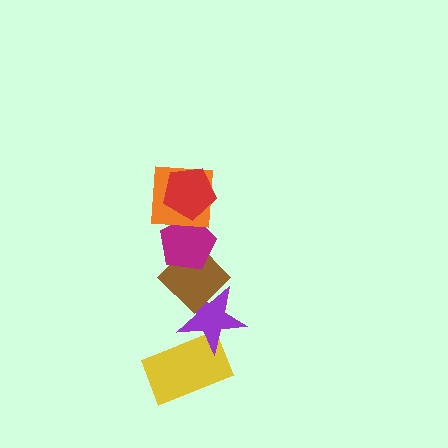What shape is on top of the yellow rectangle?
The purple star is on top of the yellow rectangle.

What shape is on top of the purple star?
The brown diamond is on top of the purple star.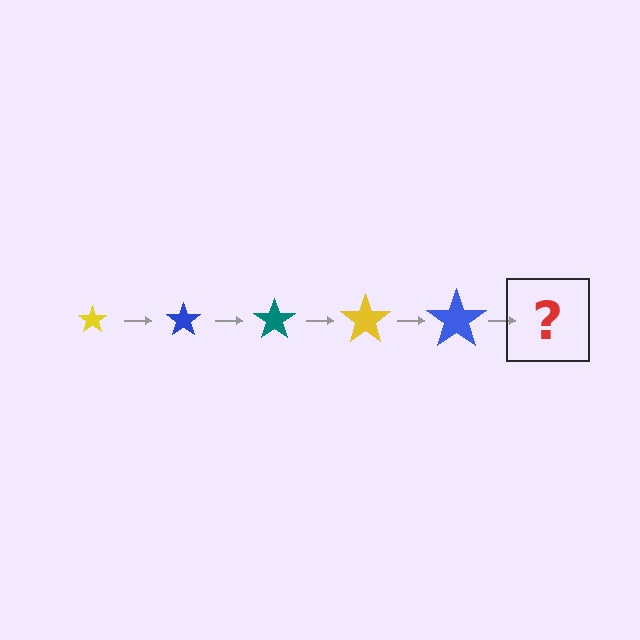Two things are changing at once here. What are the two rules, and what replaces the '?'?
The two rules are that the star grows larger each step and the color cycles through yellow, blue, and teal. The '?' should be a teal star, larger than the previous one.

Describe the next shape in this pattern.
It should be a teal star, larger than the previous one.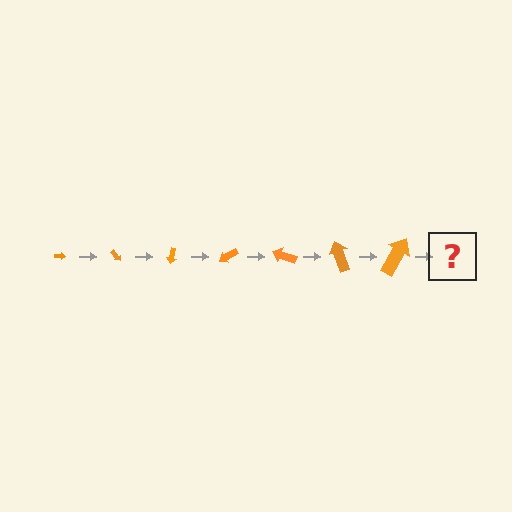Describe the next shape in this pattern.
It should be an arrow, larger than the previous one and rotated 350 degrees from the start.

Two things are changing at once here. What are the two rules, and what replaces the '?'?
The two rules are that the arrow grows larger each step and it rotates 50 degrees each step. The '?' should be an arrow, larger than the previous one and rotated 350 degrees from the start.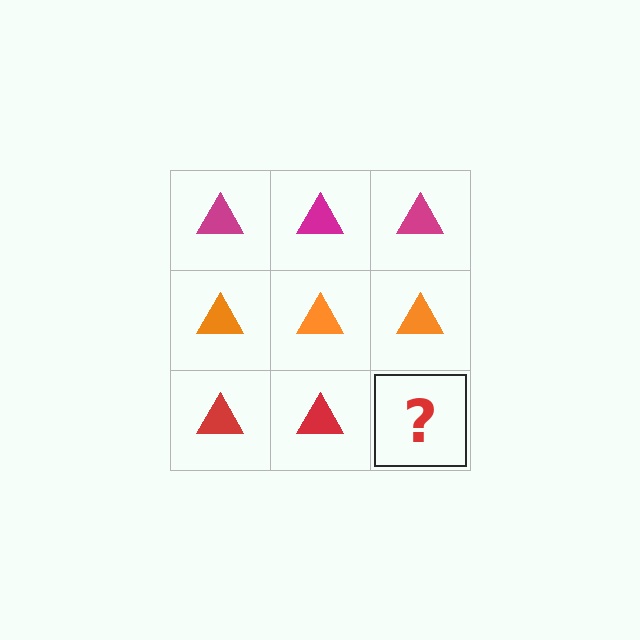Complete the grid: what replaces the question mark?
The question mark should be replaced with a red triangle.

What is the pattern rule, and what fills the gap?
The rule is that each row has a consistent color. The gap should be filled with a red triangle.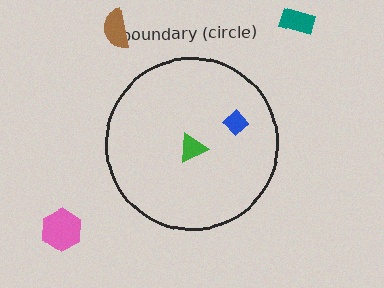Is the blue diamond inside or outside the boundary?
Inside.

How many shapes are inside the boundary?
2 inside, 3 outside.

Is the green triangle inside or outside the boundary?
Inside.